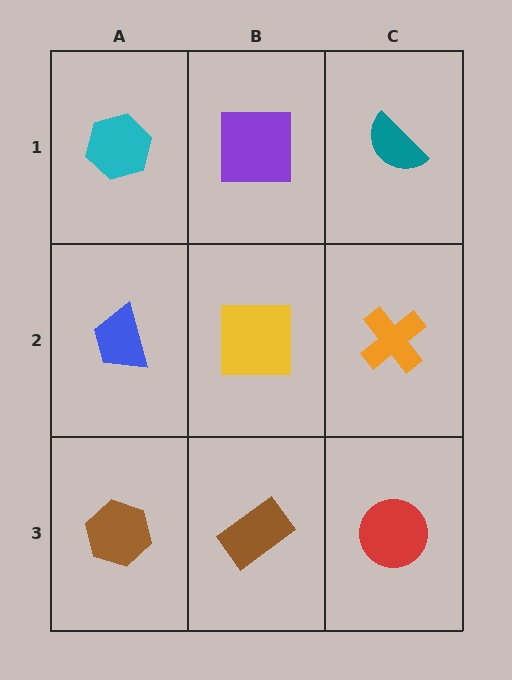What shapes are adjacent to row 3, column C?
An orange cross (row 2, column C), a brown rectangle (row 3, column B).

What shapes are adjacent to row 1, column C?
An orange cross (row 2, column C), a purple square (row 1, column B).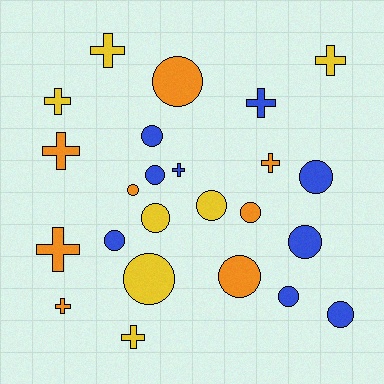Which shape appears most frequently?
Circle, with 14 objects.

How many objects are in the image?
There are 24 objects.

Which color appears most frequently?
Blue, with 9 objects.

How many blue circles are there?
There are 7 blue circles.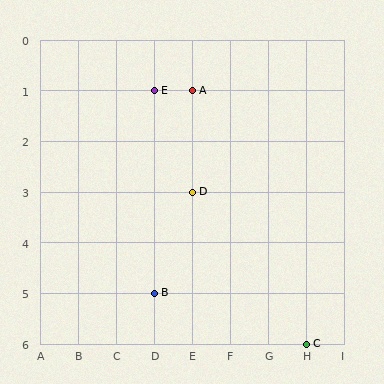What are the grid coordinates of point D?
Point D is at grid coordinates (E, 3).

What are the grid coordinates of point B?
Point B is at grid coordinates (D, 5).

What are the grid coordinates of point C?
Point C is at grid coordinates (H, 6).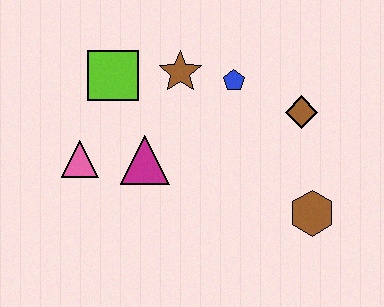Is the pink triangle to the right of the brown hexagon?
No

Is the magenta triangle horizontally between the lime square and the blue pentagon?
Yes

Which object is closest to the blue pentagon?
The brown star is closest to the blue pentagon.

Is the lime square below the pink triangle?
No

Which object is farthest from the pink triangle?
The brown hexagon is farthest from the pink triangle.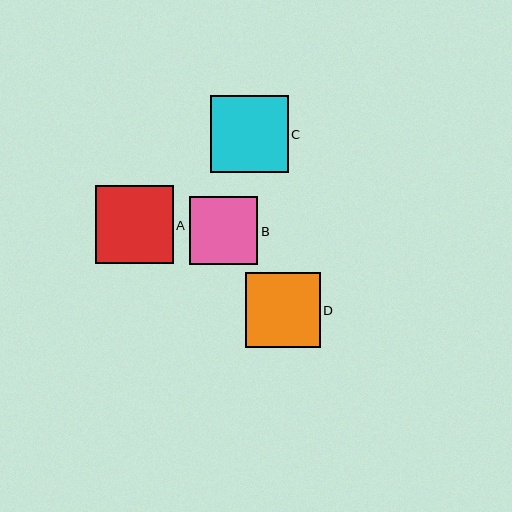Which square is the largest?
Square A is the largest with a size of approximately 78 pixels.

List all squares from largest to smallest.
From largest to smallest: A, C, D, B.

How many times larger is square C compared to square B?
Square C is approximately 1.1 times the size of square B.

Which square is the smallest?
Square B is the smallest with a size of approximately 68 pixels.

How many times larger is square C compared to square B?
Square C is approximately 1.1 times the size of square B.